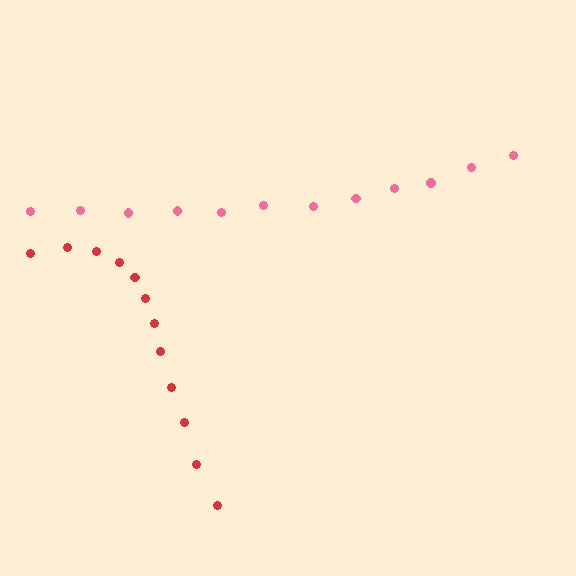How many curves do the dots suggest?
There are 2 distinct paths.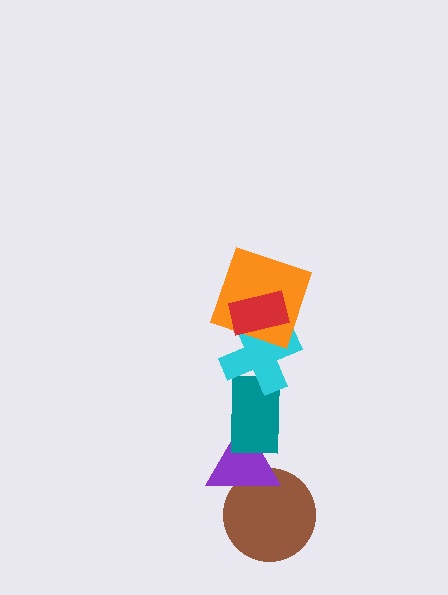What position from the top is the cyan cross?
The cyan cross is 3rd from the top.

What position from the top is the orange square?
The orange square is 2nd from the top.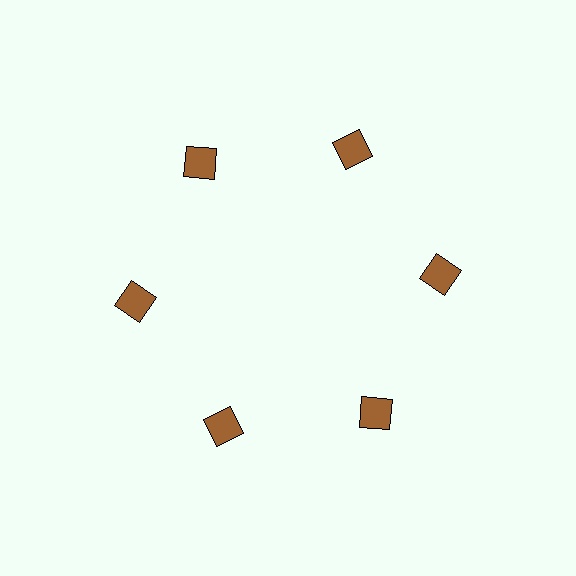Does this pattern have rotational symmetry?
Yes, this pattern has 6-fold rotational symmetry. It looks the same after rotating 60 degrees around the center.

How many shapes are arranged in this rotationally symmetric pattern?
There are 6 shapes, arranged in 6 groups of 1.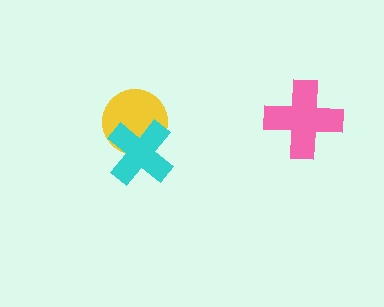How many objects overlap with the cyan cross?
1 object overlaps with the cyan cross.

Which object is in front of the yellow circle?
The cyan cross is in front of the yellow circle.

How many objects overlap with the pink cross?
0 objects overlap with the pink cross.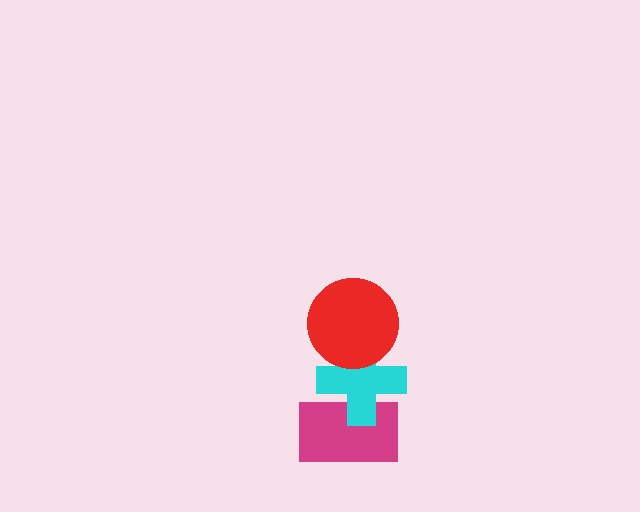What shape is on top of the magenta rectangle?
The cyan cross is on top of the magenta rectangle.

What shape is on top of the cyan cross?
The red circle is on top of the cyan cross.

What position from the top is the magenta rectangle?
The magenta rectangle is 3rd from the top.